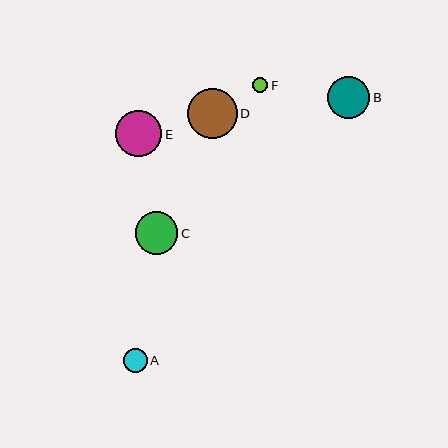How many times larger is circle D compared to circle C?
Circle D is approximately 1.2 times the size of circle C.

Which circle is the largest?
Circle D is the largest with a size of approximately 50 pixels.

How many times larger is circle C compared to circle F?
Circle C is approximately 2.8 times the size of circle F.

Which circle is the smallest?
Circle F is the smallest with a size of approximately 15 pixels.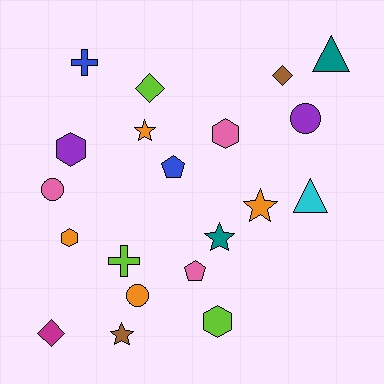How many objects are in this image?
There are 20 objects.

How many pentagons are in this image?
There are 2 pentagons.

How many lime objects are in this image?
There are 3 lime objects.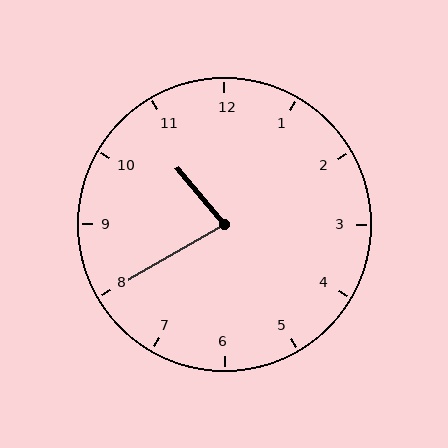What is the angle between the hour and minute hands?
Approximately 80 degrees.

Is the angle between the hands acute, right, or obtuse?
It is acute.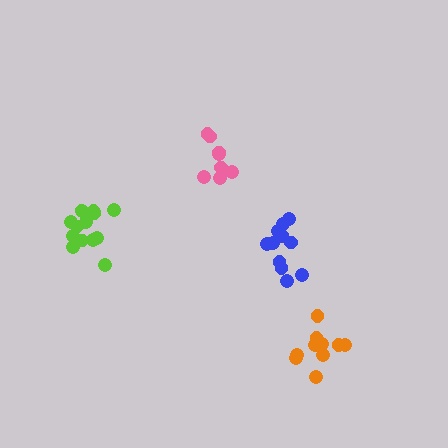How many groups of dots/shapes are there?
There are 4 groups.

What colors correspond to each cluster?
The clusters are colored: orange, lime, pink, blue.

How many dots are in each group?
Group 1: 12 dots, Group 2: 14 dots, Group 3: 8 dots, Group 4: 11 dots (45 total).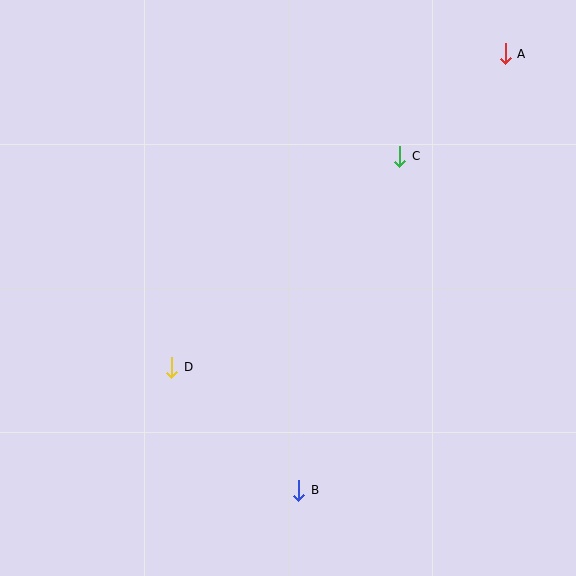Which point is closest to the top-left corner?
Point D is closest to the top-left corner.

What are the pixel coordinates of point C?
Point C is at (400, 156).